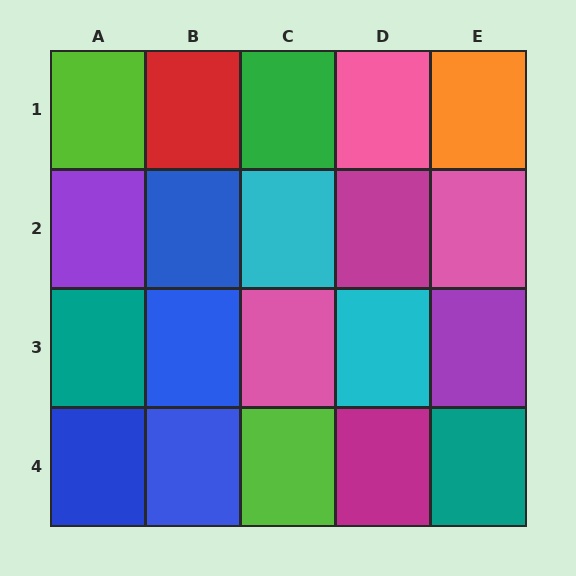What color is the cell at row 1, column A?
Lime.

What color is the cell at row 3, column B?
Blue.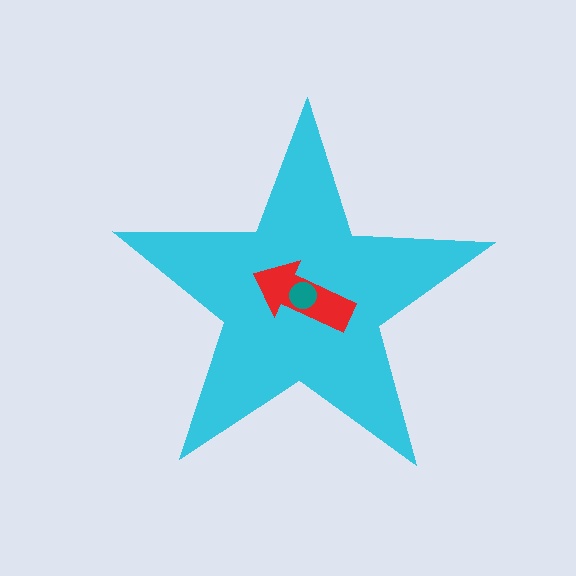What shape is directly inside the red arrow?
The teal circle.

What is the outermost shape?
The cyan star.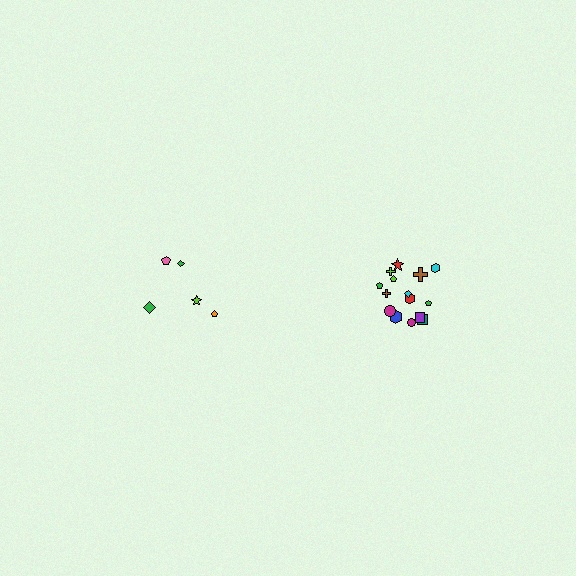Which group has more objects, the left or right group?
The right group.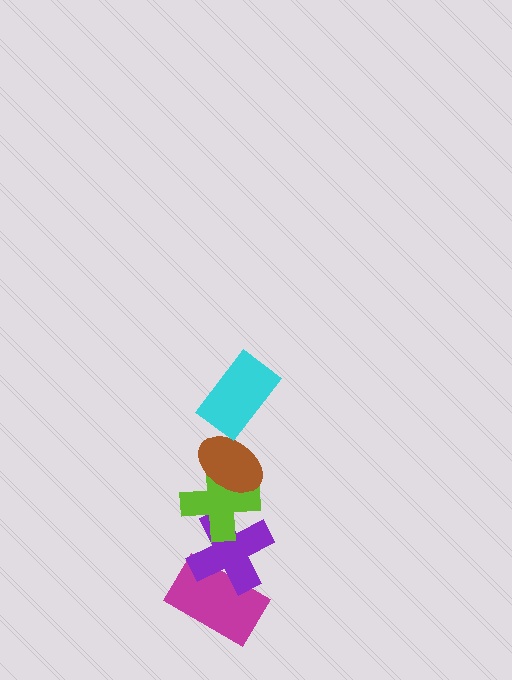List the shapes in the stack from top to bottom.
From top to bottom: the cyan rectangle, the brown ellipse, the lime cross, the purple cross, the magenta rectangle.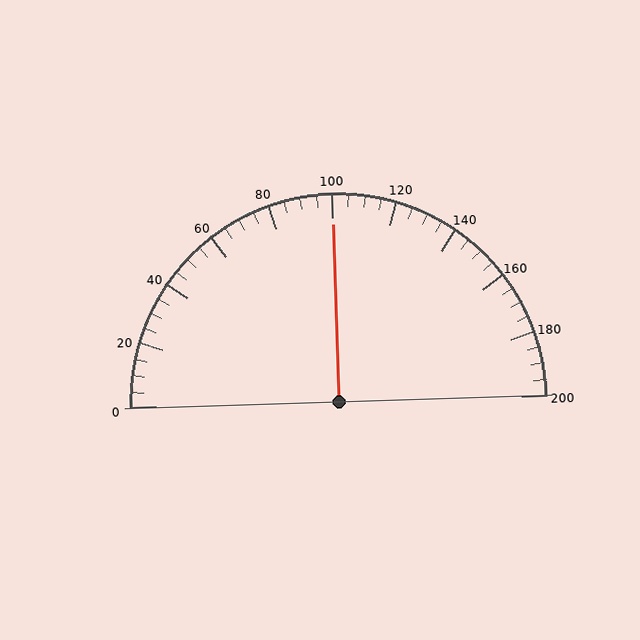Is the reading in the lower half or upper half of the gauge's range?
The reading is in the upper half of the range (0 to 200).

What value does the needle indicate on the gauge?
The needle indicates approximately 100.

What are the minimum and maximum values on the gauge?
The gauge ranges from 0 to 200.